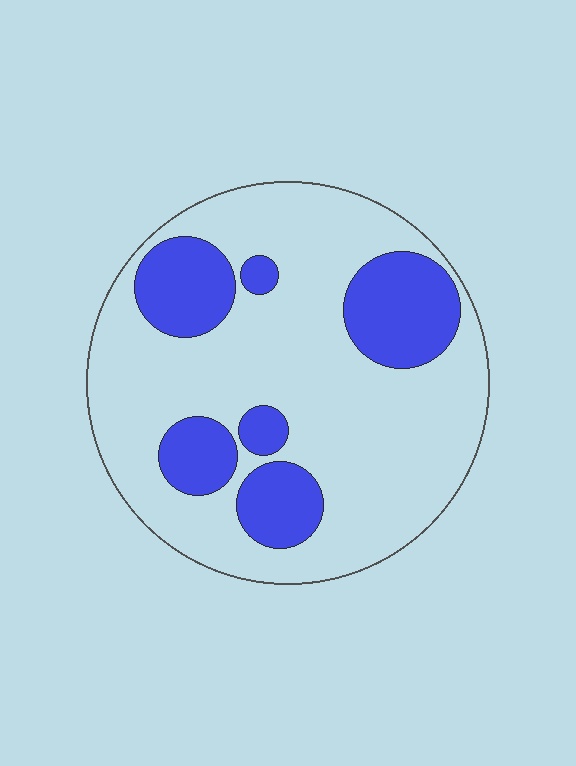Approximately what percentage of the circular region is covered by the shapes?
Approximately 25%.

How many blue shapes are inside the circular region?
6.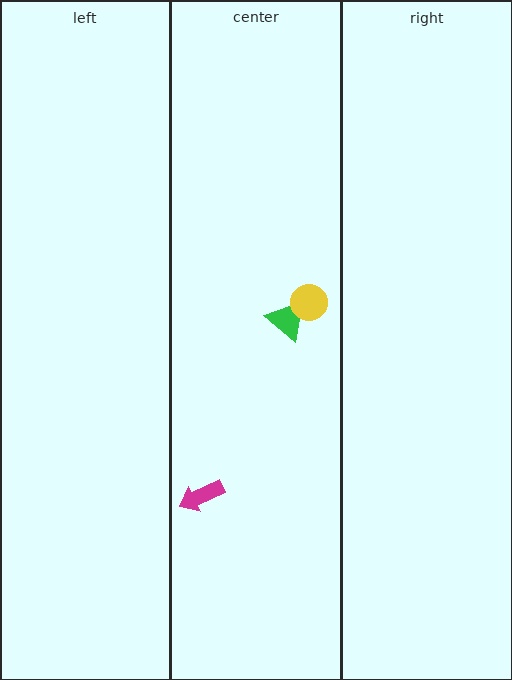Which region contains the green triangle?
The center region.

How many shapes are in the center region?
3.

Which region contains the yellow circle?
The center region.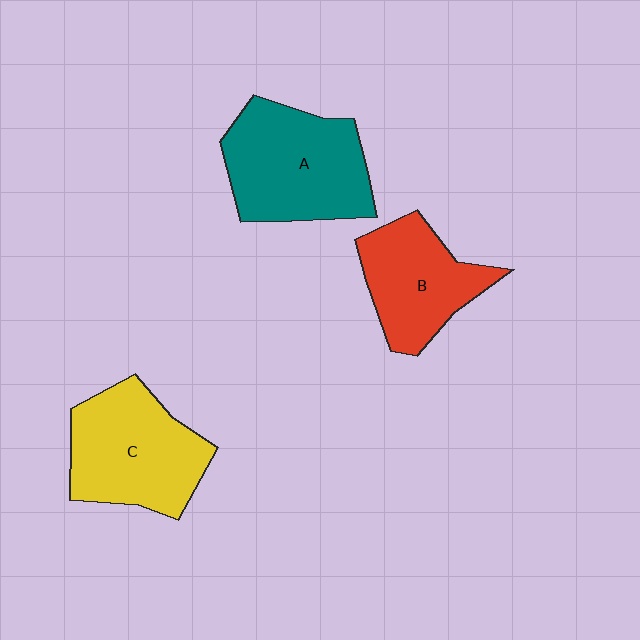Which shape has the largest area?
Shape A (teal).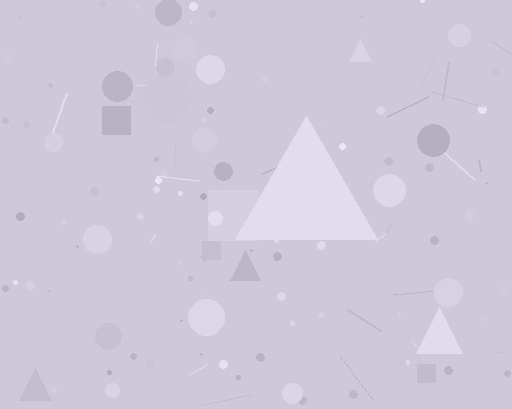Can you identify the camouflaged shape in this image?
The camouflaged shape is a triangle.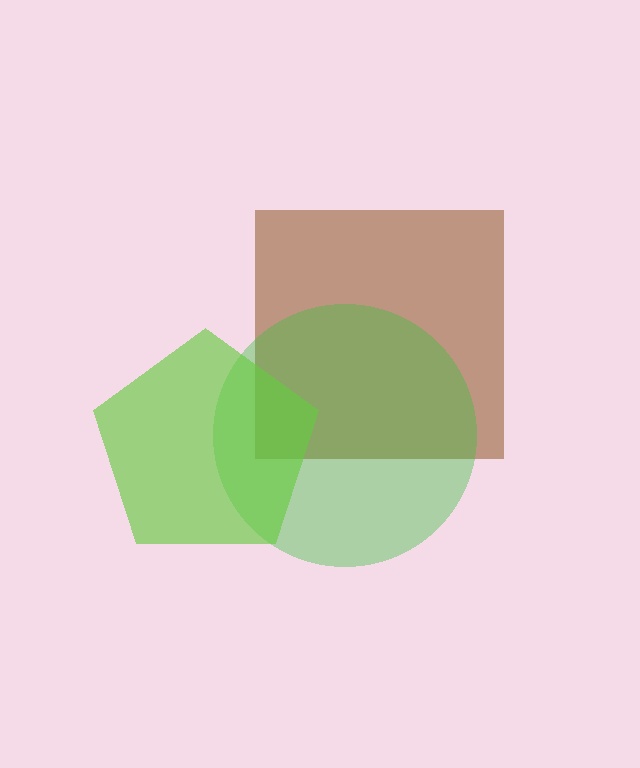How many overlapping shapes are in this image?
There are 3 overlapping shapes in the image.